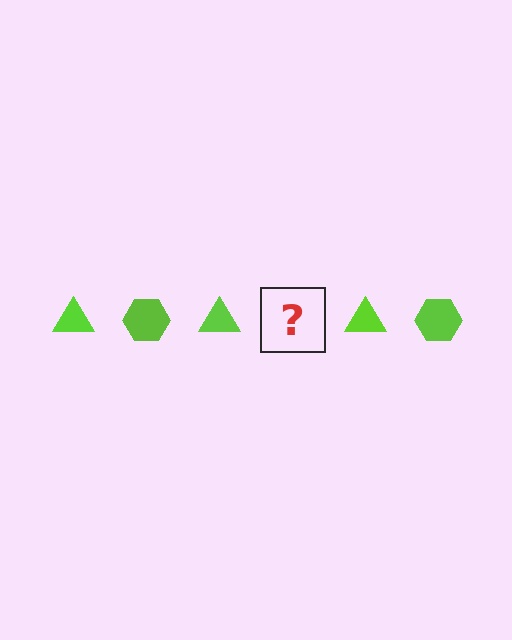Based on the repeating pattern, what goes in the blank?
The blank should be a lime hexagon.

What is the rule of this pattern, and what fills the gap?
The rule is that the pattern cycles through triangle, hexagon shapes in lime. The gap should be filled with a lime hexagon.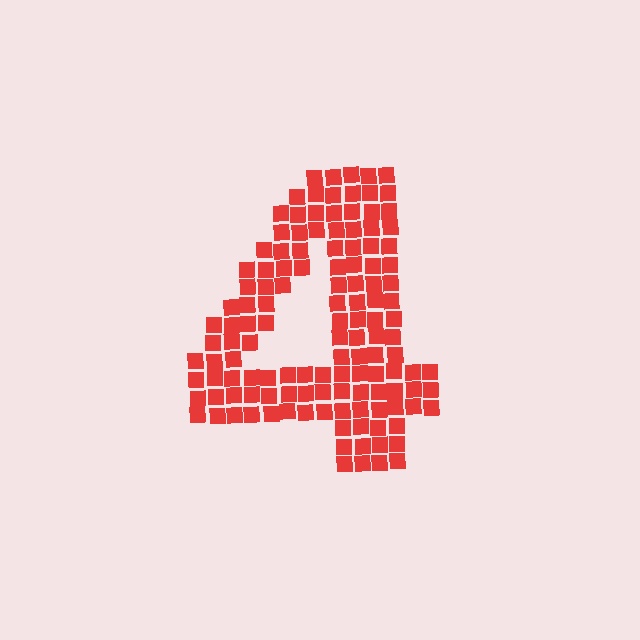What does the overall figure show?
The overall figure shows the digit 4.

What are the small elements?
The small elements are squares.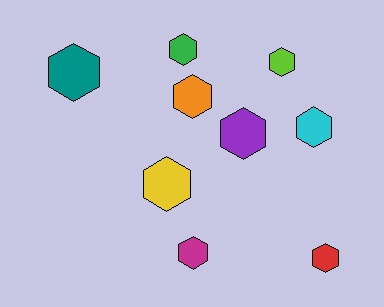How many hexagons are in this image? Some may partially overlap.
There are 9 hexagons.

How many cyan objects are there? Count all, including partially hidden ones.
There is 1 cyan object.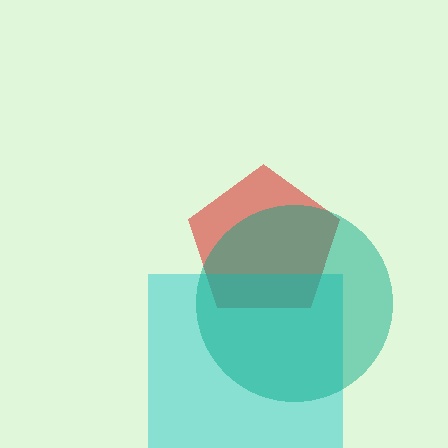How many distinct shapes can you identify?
There are 3 distinct shapes: a red pentagon, a cyan square, a teal circle.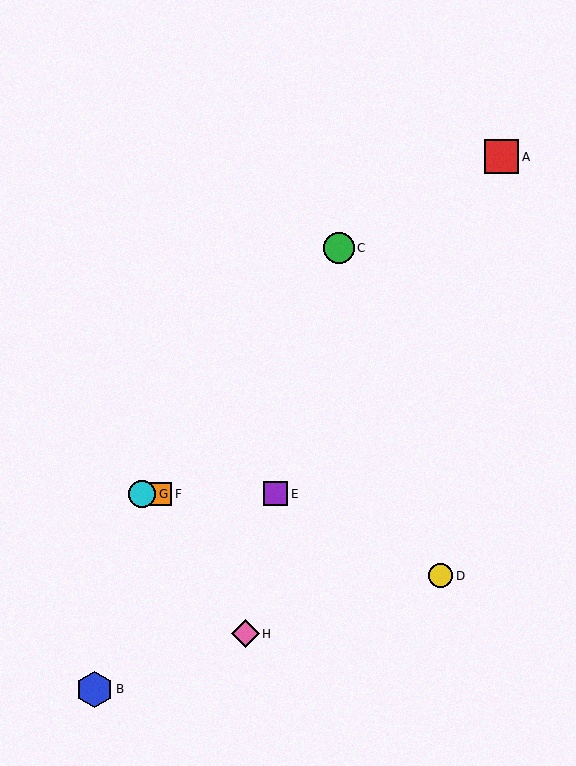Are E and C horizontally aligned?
No, E is at y≈494 and C is at y≈248.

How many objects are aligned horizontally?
3 objects (E, F, G) are aligned horizontally.